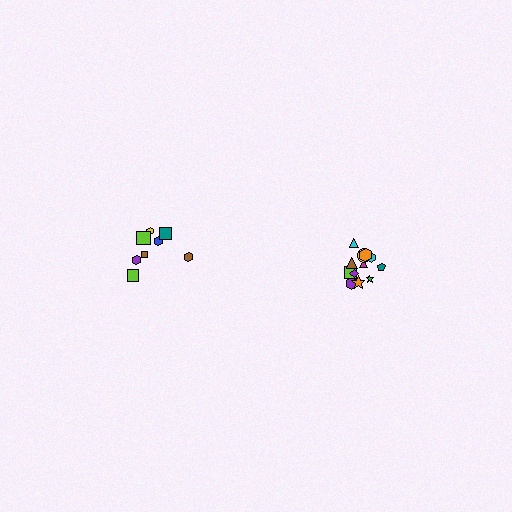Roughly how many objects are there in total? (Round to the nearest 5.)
Roughly 20 objects in total.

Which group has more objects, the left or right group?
The right group.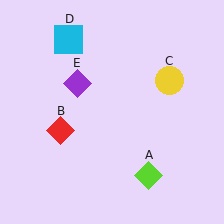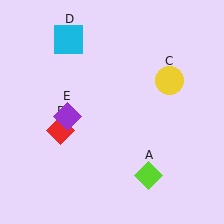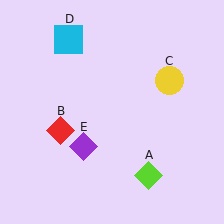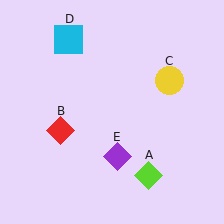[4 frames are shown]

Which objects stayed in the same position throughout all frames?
Lime diamond (object A) and red diamond (object B) and yellow circle (object C) and cyan square (object D) remained stationary.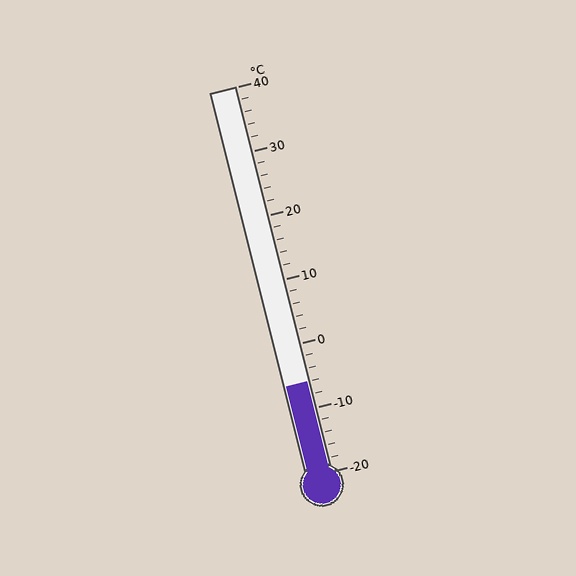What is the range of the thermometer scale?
The thermometer scale ranges from -20°C to 40°C.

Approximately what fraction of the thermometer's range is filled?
The thermometer is filled to approximately 25% of its range.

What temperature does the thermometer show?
The thermometer shows approximately -6°C.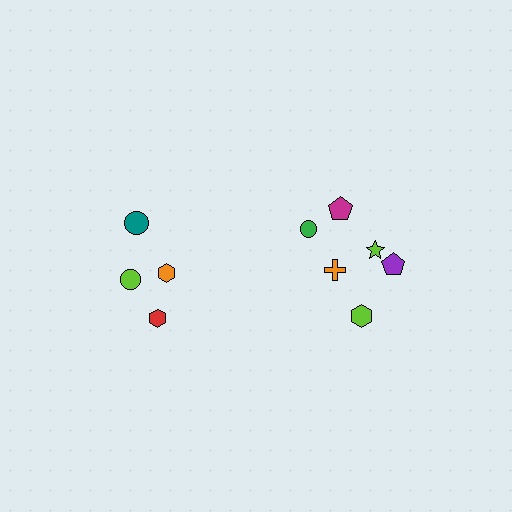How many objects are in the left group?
There are 4 objects.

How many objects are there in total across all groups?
There are 10 objects.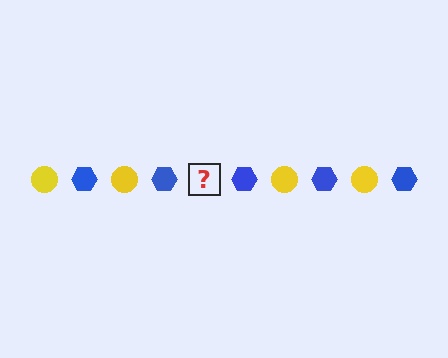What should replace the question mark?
The question mark should be replaced with a yellow circle.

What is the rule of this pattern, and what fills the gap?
The rule is that the pattern alternates between yellow circle and blue hexagon. The gap should be filled with a yellow circle.